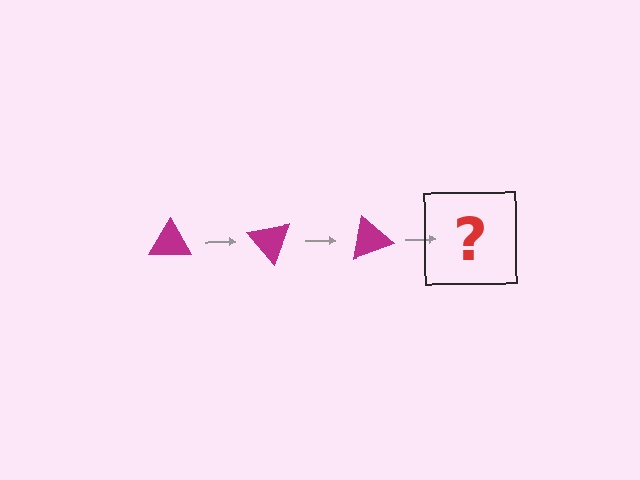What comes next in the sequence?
The next element should be a magenta triangle rotated 150 degrees.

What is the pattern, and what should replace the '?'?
The pattern is that the triangle rotates 50 degrees each step. The '?' should be a magenta triangle rotated 150 degrees.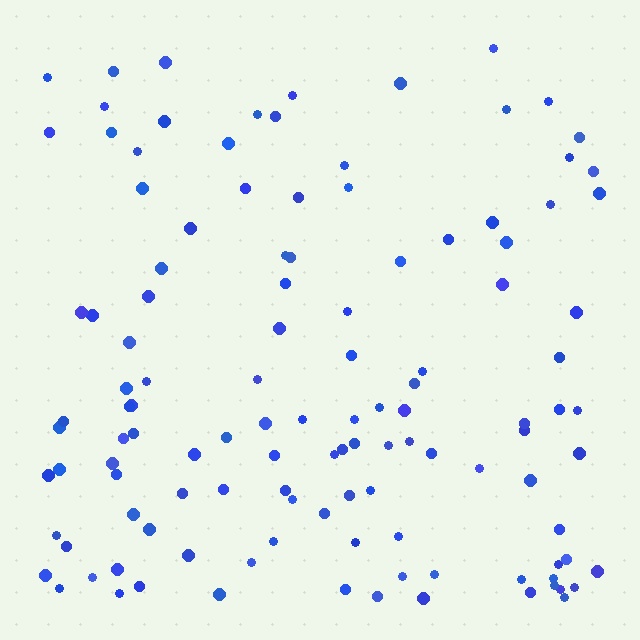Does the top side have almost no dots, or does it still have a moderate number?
Still a moderate number, just noticeably fewer than the bottom.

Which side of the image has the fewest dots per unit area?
The top.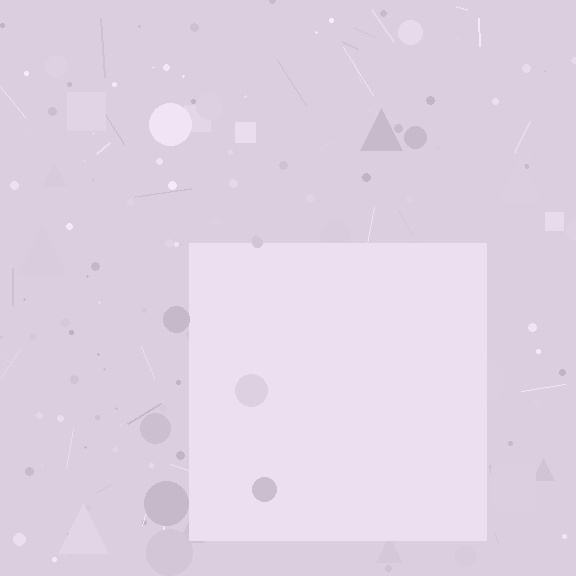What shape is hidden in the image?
A square is hidden in the image.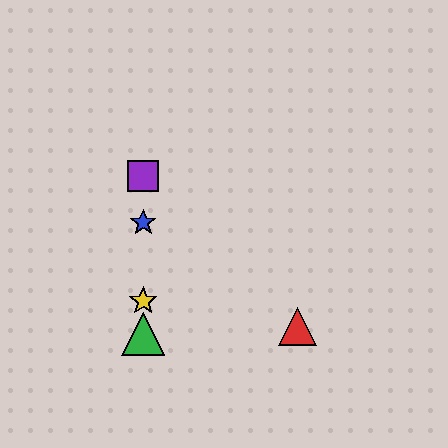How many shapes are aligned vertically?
4 shapes (the blue star, the green triangle, the yellow star, the purple square) are aligned vertically.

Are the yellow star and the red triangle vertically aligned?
No, the yellow star is at x≈143 and the red triangle is at x≈297.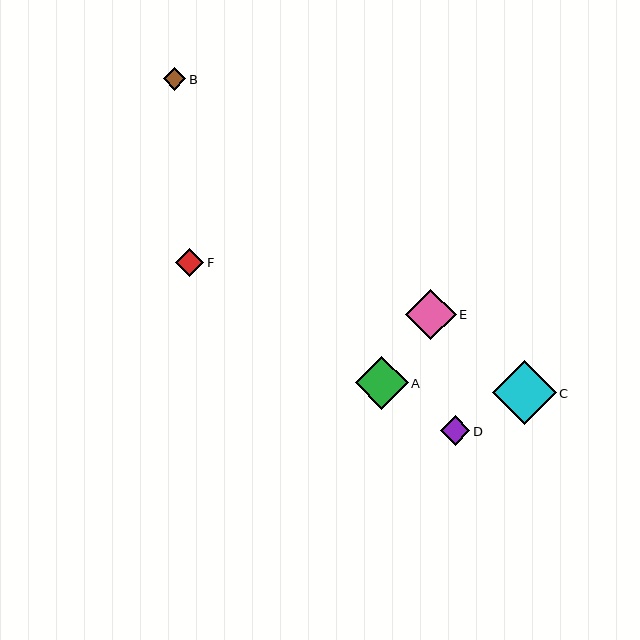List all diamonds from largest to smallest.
From largest to smallest: C, A, E, D, F, B.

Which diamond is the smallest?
Diamond B is the smallest with a size of approximately 23 pixels.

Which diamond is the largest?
Diamond C is the largest with a size of approximately 63 pixels.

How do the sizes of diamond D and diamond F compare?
Diamond D and diamond F are approximately the same size.